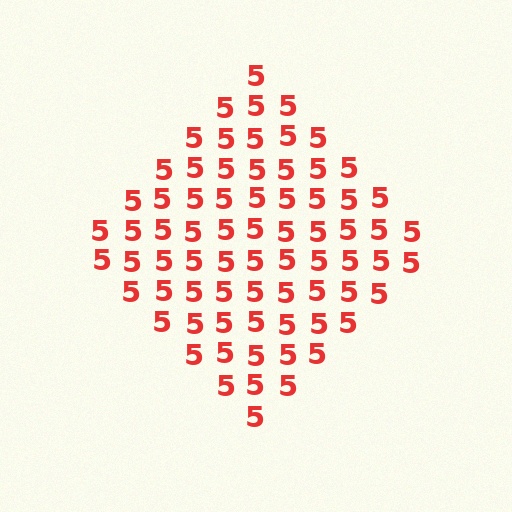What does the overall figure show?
The overall figure shows a diamond.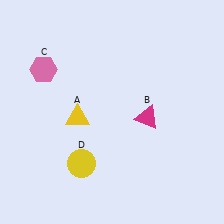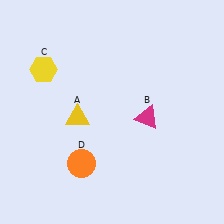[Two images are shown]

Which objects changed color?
C changed from pink to yellow. D changed from yellow to orange.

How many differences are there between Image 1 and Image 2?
There are 2 differences between the two images.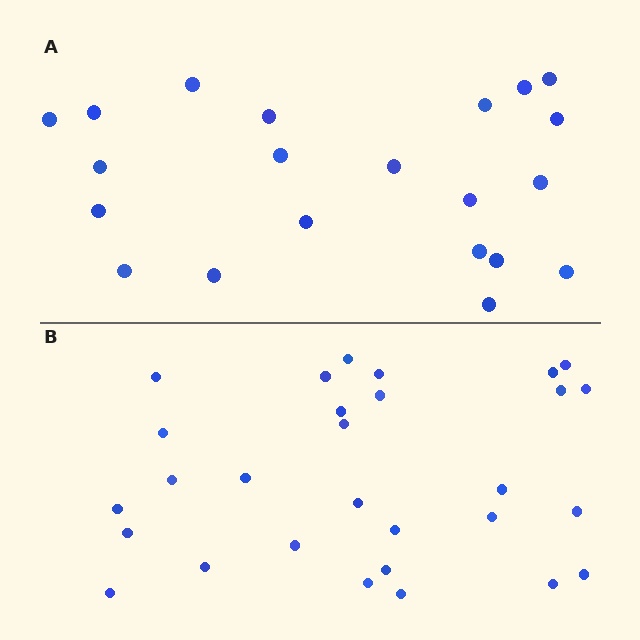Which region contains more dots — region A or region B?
Region B (the bottom region) has more dots.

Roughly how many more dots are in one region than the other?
Region B has roughly 8 or so more dots than region A.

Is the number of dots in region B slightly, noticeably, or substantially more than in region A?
Region B has noticeably more, but not dramatically so. The ratio is roughly 1.4 to 1.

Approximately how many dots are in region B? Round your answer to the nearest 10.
About 30 dots. (The exact count is 29, which rounds to 30.)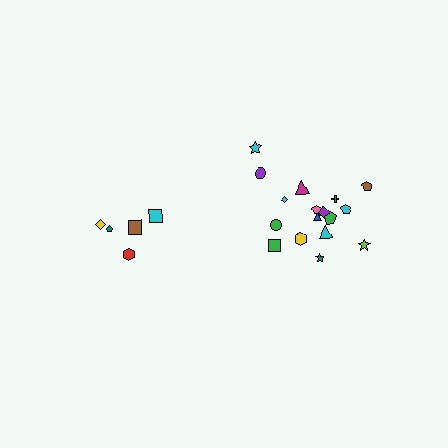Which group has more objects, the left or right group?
The right group.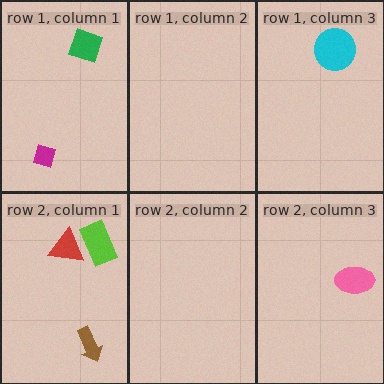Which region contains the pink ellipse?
The row 2, column 3 region.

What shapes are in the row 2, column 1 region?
The red triangle, the brown arrow, the lime rectangle.